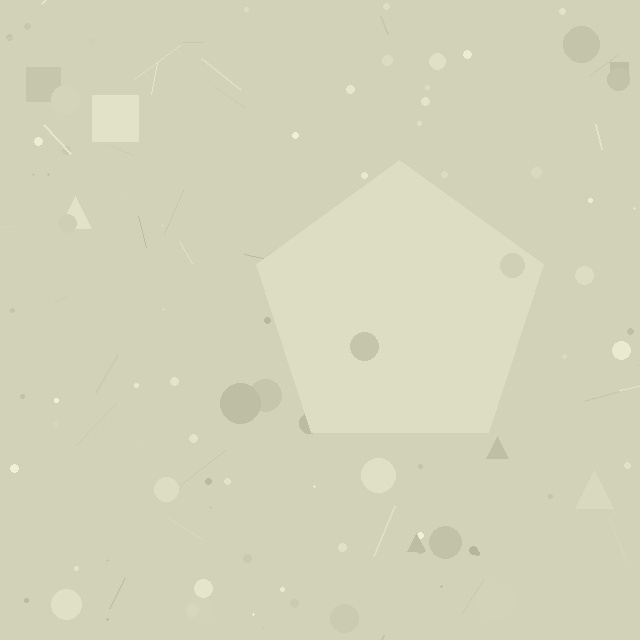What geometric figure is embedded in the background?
A pentagon is embedded in the background.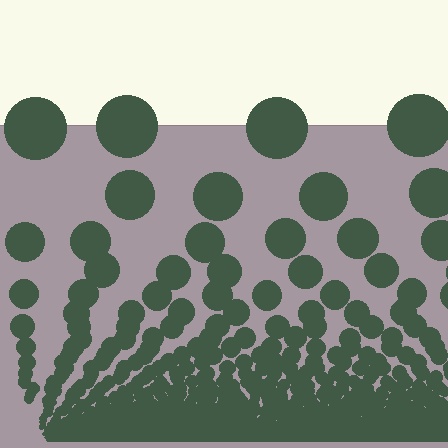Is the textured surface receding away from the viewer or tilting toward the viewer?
The surface appears to tilt toward the viewer. Texture elements get larger and sparser toward the top.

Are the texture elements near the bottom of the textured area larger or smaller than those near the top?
Smaller. The gradient is inverted — elements near the bottom are smaller and denser.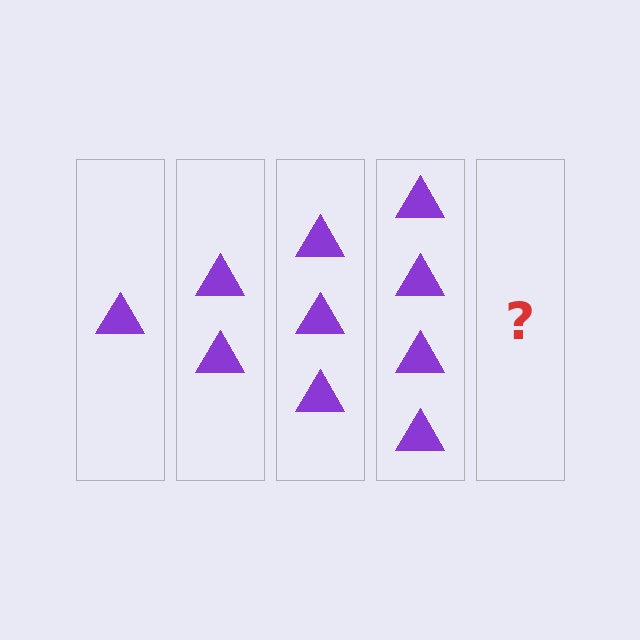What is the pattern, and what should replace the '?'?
The pattern is that each step adds one more triangle. The '?' should be 5 triangles.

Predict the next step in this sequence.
The next step is 5 triangles.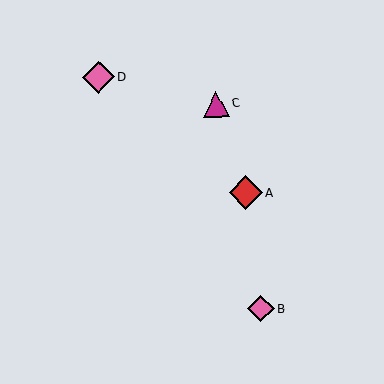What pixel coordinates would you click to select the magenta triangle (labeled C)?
Click at (216, 104) to select the magenta triangle C.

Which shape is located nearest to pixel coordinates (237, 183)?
The red diamond (labeled A) at (246, 193) is nearest to that location.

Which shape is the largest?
The red diamond (labeled A) is the largest.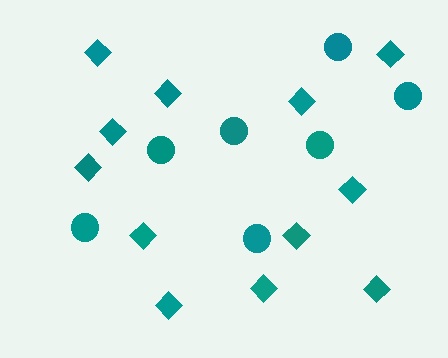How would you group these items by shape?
There are 2 groups: one group of circles (7) and one group of diamonds (12).